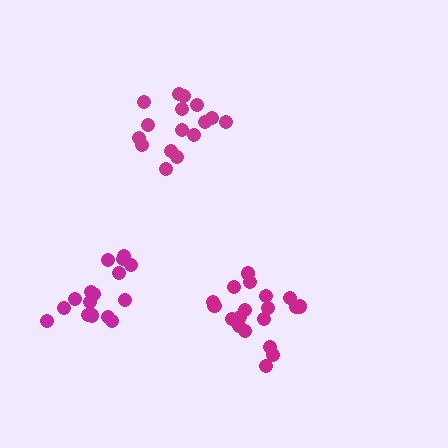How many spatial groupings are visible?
There are 3 spatial groupings.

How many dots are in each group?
Group 1: 16 dots, Group 2: 19 dots, Group 3: 17 dots (52 total).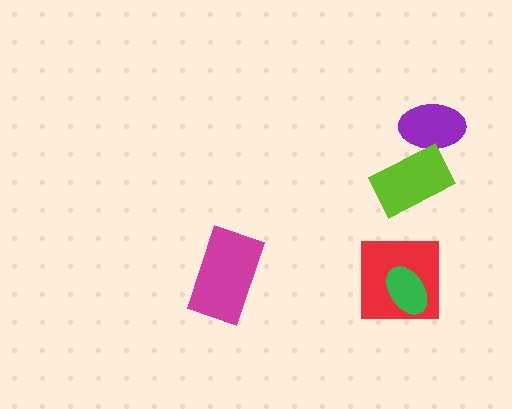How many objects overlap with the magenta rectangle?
0 objects overlap with the magenta rectangle.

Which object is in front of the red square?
The green ellipse is in front of the red square.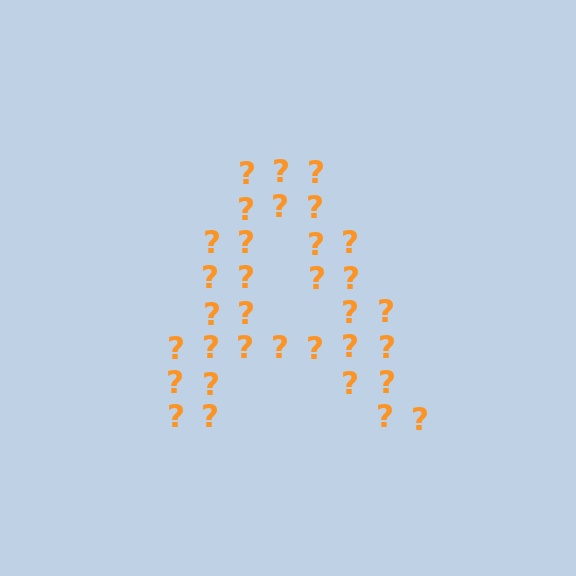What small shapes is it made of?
It is made of small question marks.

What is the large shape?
The large shape is the letter A.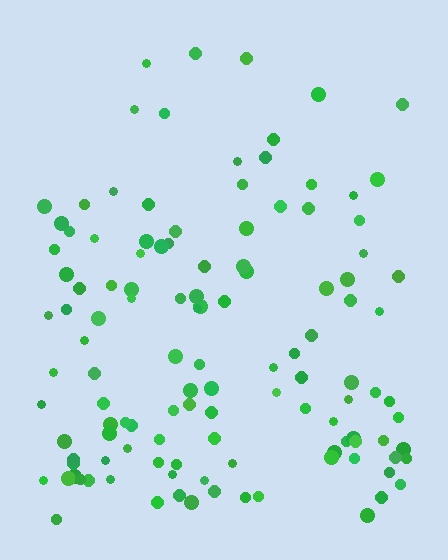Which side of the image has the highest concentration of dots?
The bottom.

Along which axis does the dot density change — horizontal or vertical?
Vertical.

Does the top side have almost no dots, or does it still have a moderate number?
Still a moderate number, just noticeably fewer than the bottom.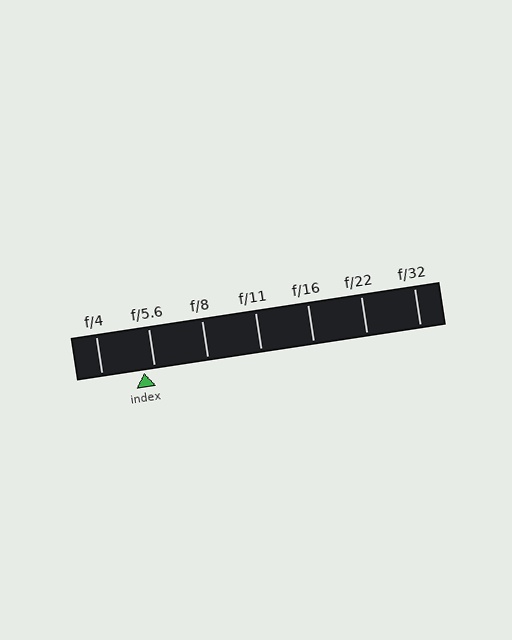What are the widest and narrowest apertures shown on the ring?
The widest aperture shown is f/4 and the narrowest is f/32.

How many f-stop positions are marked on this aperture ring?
There are 7 f-stop positions marked.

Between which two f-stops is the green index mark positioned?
The index mark is between f/4 and f/5.6.